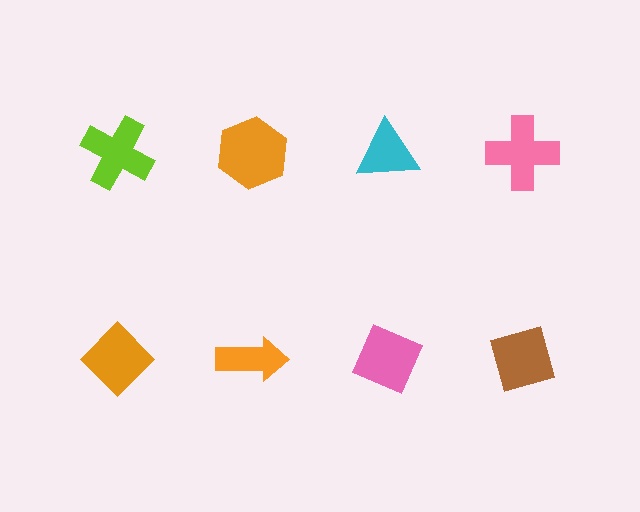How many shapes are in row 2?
4 shapes.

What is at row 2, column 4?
A brown diamond.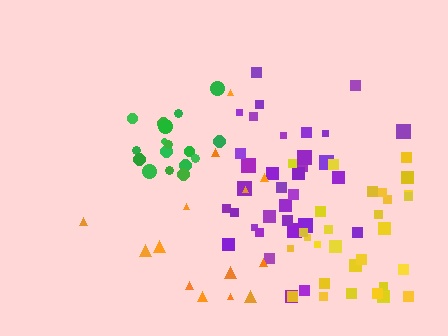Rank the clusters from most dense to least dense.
green, purple, yellow, orange.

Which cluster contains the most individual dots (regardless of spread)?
Purple (35).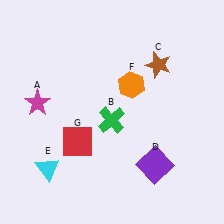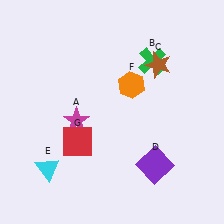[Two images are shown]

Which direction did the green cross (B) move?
The green cross (B) moved up.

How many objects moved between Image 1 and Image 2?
2 objects moved between the two images.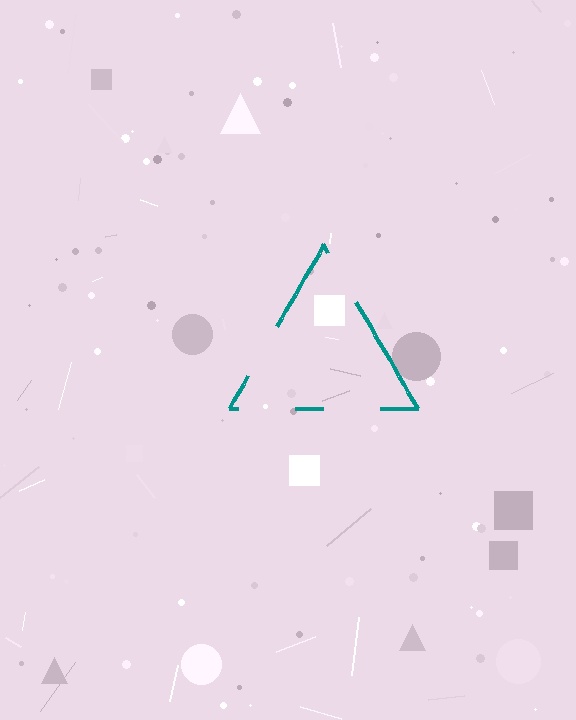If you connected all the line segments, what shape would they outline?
They would outline a triangle.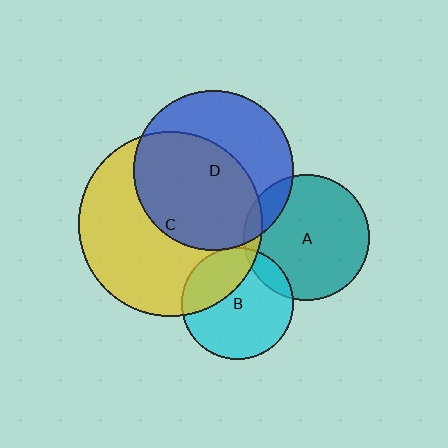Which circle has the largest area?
Circle C (yellow).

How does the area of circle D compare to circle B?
Approximately 2.0 times.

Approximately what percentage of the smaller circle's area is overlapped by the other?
Approximately 5%.